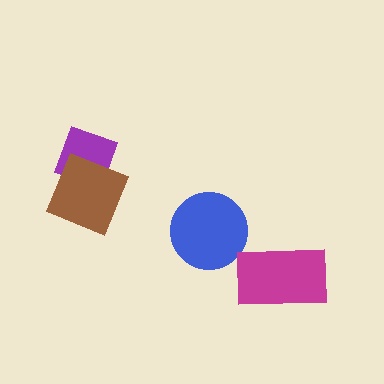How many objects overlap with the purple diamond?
1 object overlaps with the purple diamond.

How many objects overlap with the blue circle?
0 objects overlap with the blue circle.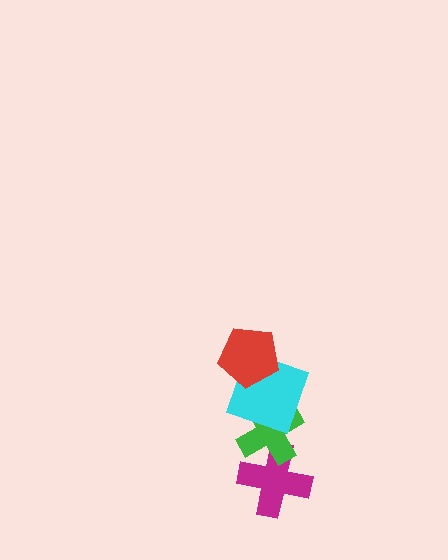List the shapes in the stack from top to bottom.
From top to bottom: the red pentagon, the cyan square, the green cross, the magenta cross.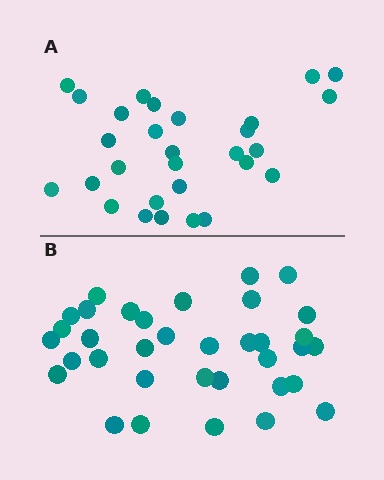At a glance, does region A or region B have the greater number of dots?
Region B (the bottom region) has more dots.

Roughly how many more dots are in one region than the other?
Region B has about 6 more dots than region A.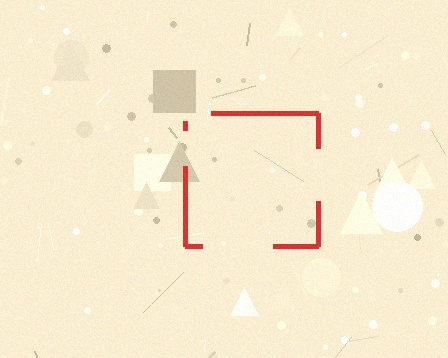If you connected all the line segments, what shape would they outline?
They would outline a square.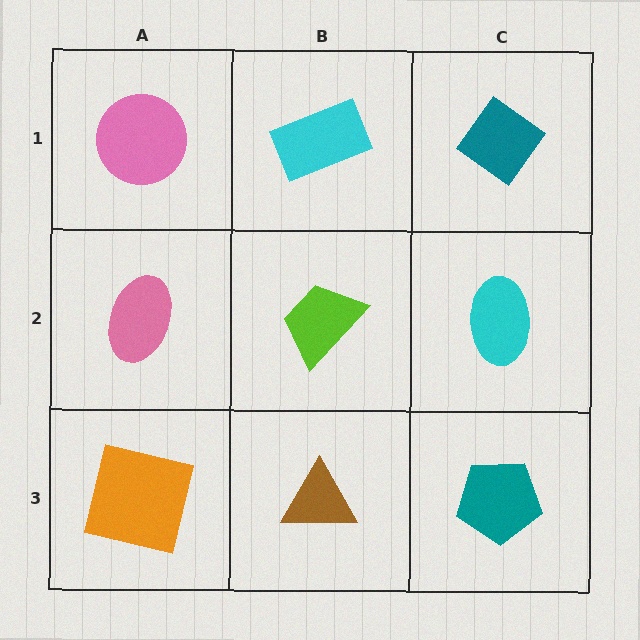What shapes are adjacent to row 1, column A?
A pink ellipse (row 2, column A), a cyan rectangle (row 1, column B).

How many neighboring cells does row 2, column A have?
3.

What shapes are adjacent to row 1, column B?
A lime trapezoid (row 2, column B), a pink circle (row 1, column A), a teal diamond (row 1, column C).